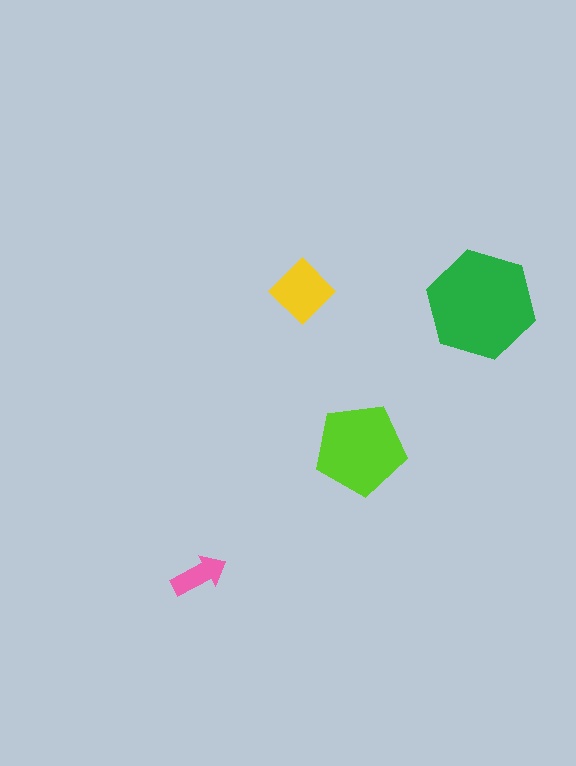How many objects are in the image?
There are 4 objects in the image.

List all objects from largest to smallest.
The green hexagon, the lime pentagon, the yellow diamond, the pink arrow.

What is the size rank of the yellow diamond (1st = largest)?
3rd.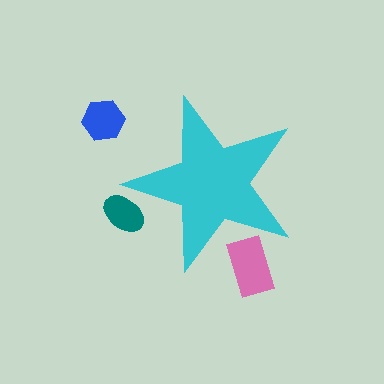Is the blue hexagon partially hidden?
No, the blue hexagon is fully visible.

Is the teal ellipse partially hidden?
Yes, the teal ellipse is partially hidden behind the cyan star.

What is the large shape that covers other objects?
A cyan star.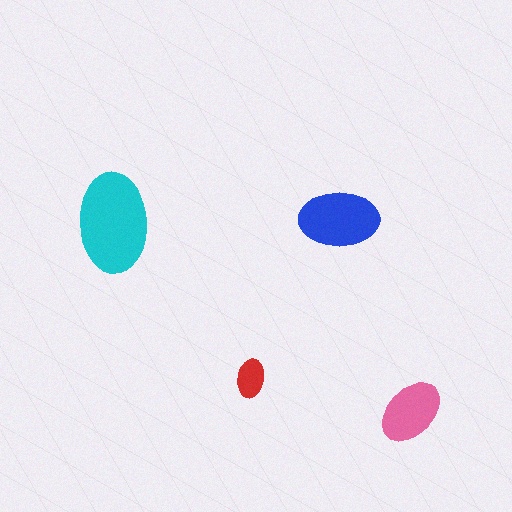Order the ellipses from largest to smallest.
the cyan one, the blue one, the pink one, the red one.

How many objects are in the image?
There are 4 objects in the image.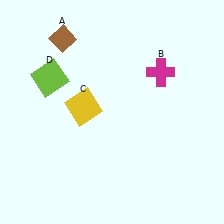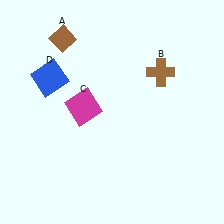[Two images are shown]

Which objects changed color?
B changed from magenta to brown. C changed from yellow to magenta. D changed from lime to blue.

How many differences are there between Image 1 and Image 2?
There are 3 differences between the two images.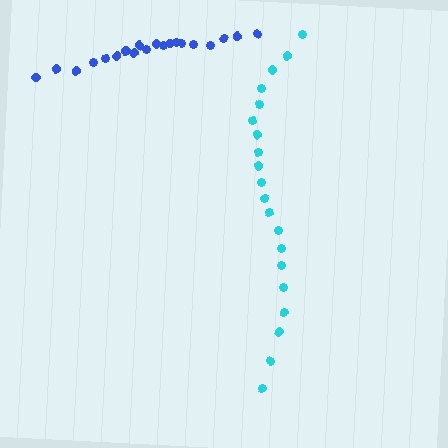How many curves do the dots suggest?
There are 2 distinct paths.